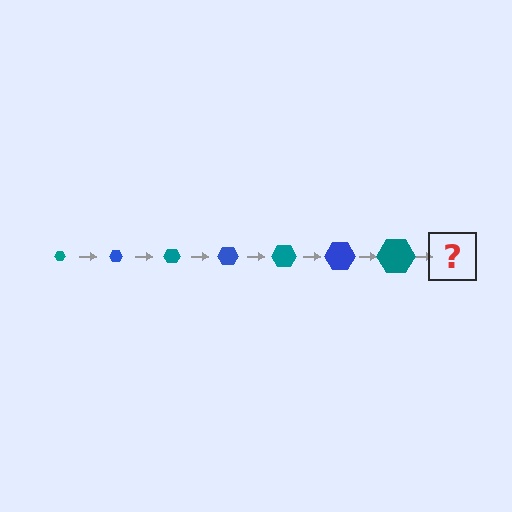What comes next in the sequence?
The next element should be a blue hexagon, larger than the previous one.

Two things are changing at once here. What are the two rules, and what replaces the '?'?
The two rules are that the hexagon grows larger each step and the color cycles through teal and blue. The '?' should be a blue hexagon, larger than the previous one.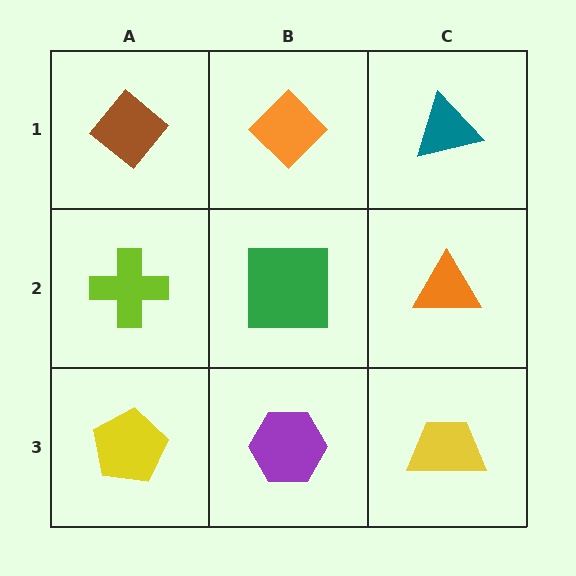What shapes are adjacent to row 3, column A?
A lime cross (row 2, column A), a purple hexagon (row 3, column B).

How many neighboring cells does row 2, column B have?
4.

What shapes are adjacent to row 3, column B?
A green square (row 2, column B), a yellow pentagon (row 3, column A), a yellow trapezoid (row 3, column C).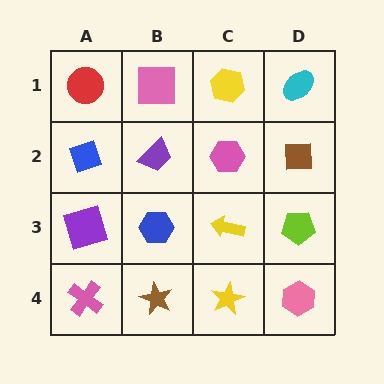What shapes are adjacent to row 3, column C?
A pink hexagon (row 2, column C), a yellow star (row 4, column C), a blue hexagon (row 3, column B), a lime pentagon (row 3, column D).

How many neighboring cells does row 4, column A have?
2.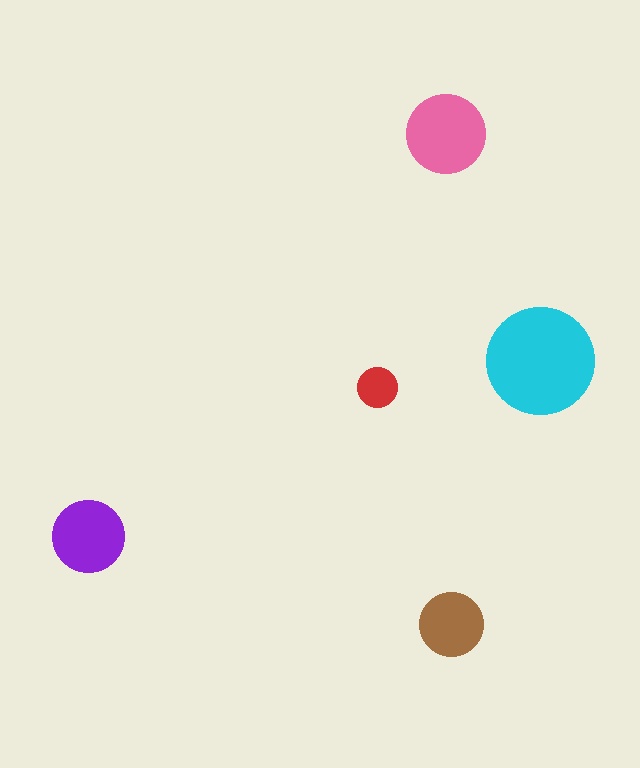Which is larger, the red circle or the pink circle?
The pink one.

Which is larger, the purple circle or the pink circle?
The pink one.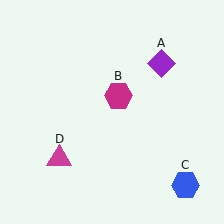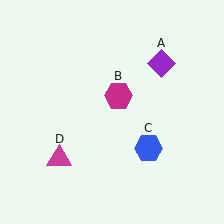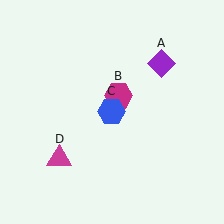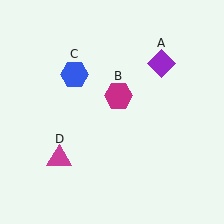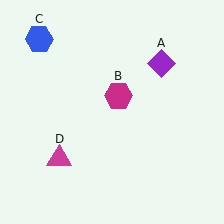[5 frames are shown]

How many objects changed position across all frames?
1 object changed position: blue hexagon (object C).